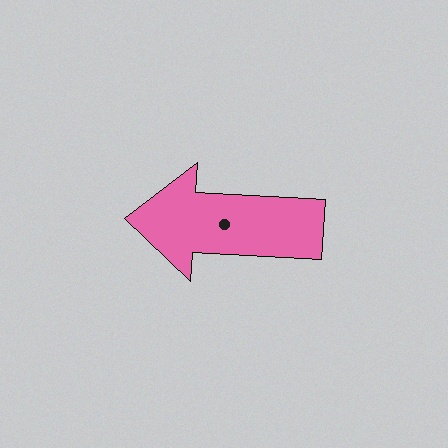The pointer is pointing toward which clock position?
Roughly 9 o'clock.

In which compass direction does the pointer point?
West.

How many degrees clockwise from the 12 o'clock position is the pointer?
Approximately 273 degrees.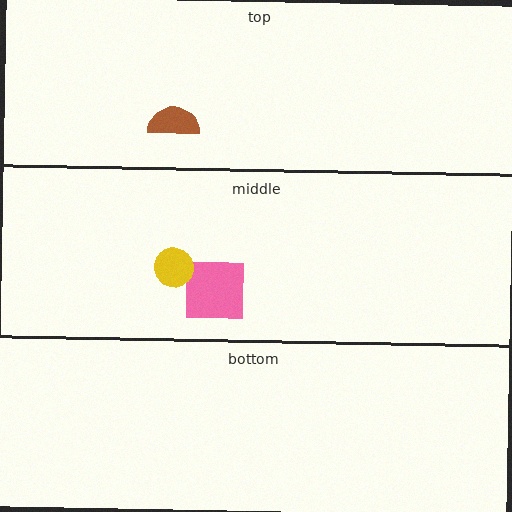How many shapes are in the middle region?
2.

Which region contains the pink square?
The middle region.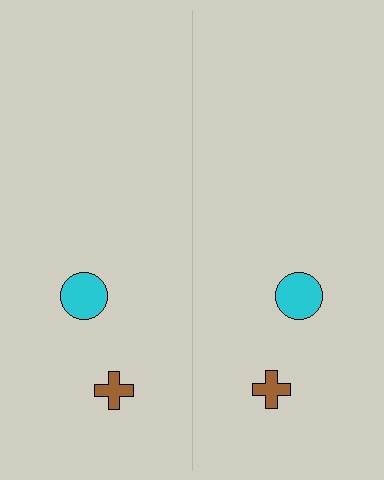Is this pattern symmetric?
Yes, this pattern has bilateral (reflection) symmetry.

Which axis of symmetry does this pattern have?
The pattern has a vertical axis of symmetry running through the center of the image.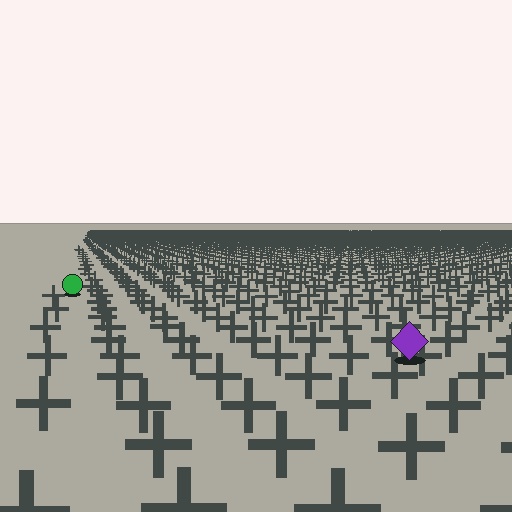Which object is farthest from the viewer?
The green circle is farthest from the viewer. It appears smaller and the ground texture around it is denser.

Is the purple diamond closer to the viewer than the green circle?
Yes. The purple diamond is closer — you can tell from the texture gradient: the ground texture is coarser near it.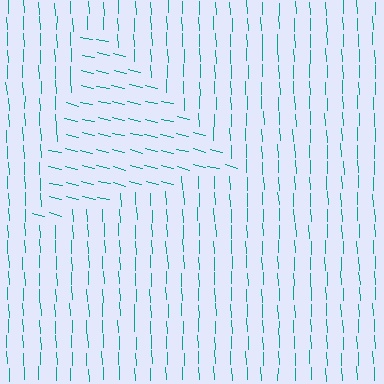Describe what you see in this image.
The image is filled with small teal line segments. A triangle region in the image has lines oriented differently from the surrounding lines, creating a visible texture boundary.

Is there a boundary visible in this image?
Yes, there is a texture boundary formed by a change in line orientation.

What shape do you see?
I see a triangle.